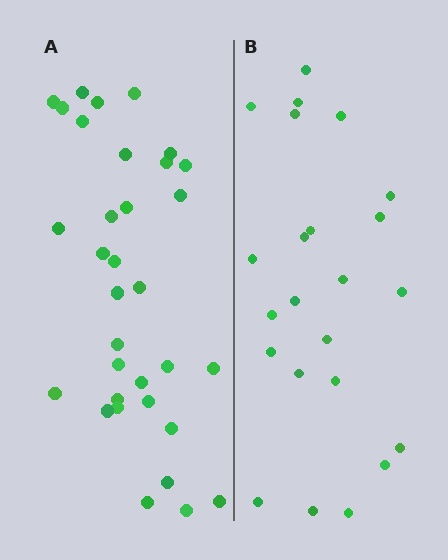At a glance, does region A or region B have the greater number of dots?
Region A (the left region) has more dots.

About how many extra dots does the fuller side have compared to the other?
Region A has roughly 10 or so more dots than region B.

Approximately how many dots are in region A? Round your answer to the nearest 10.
About 30 dots. (The exact count is 33, which rounds to 30.)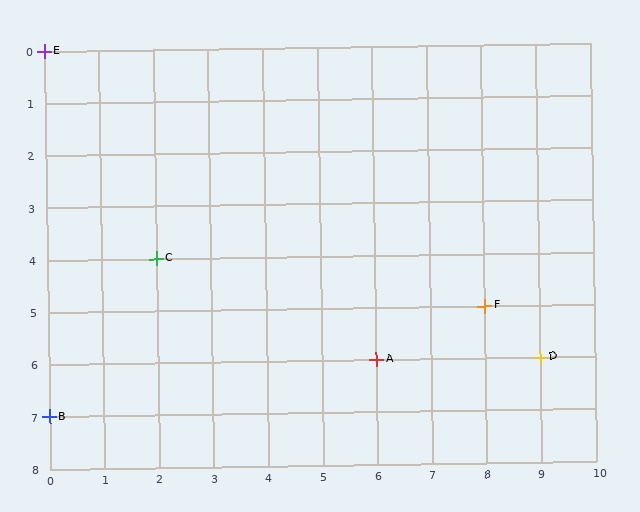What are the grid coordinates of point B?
Point B is at grid coordinates (0, 7).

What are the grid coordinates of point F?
Point F is at grid coordinates (8, 5).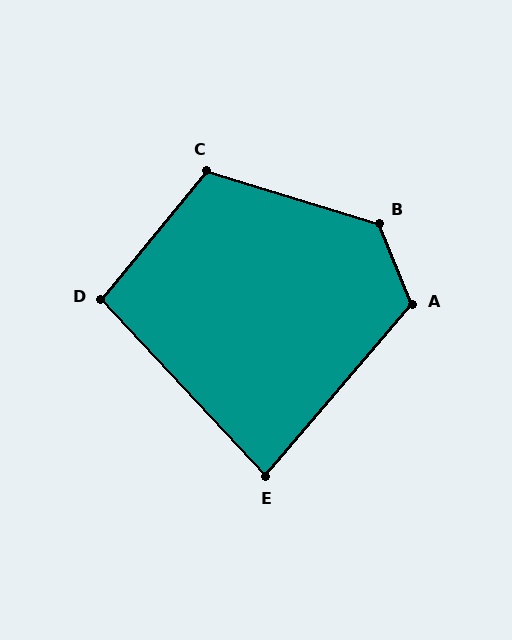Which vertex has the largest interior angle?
B, at approximately 129 degrees.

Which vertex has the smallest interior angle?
E, at approximately 83 degrees.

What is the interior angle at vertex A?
Approximately 118 degrees (obtuse).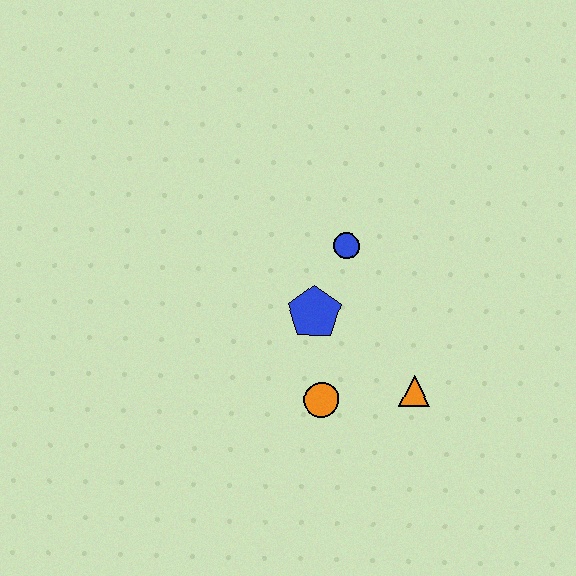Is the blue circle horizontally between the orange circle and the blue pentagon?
No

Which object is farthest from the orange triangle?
The blue circle is farthest from the orange triangle.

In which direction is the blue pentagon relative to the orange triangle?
The blue pentagon is to the left of the orange triangle.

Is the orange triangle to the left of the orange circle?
No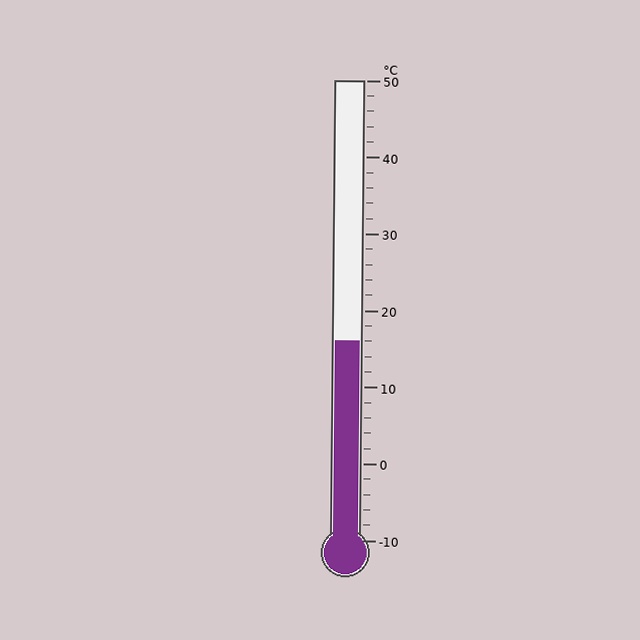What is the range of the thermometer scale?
The thermometer scale ranges from -10°C to 50°C.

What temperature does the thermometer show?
The thermometer shows approximately 16°C.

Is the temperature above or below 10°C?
The temperature is above 10°C.